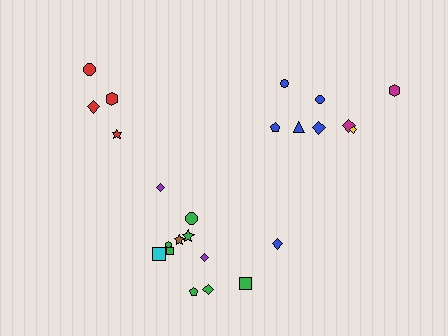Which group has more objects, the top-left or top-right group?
The top-right group.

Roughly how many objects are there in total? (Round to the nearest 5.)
Roughly 25 objects in total.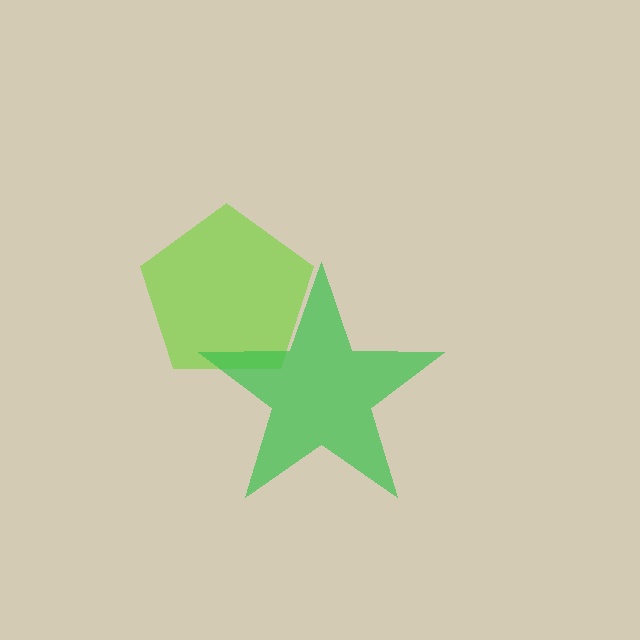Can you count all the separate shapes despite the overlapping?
Yes, there are 2 separate shapes.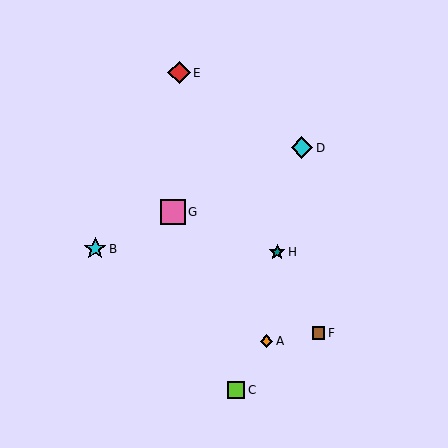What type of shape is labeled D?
Shape D is a cyan diamond.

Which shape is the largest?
The pink square (labeled G) is the largest.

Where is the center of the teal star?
The center of the teal star is at (277, 252).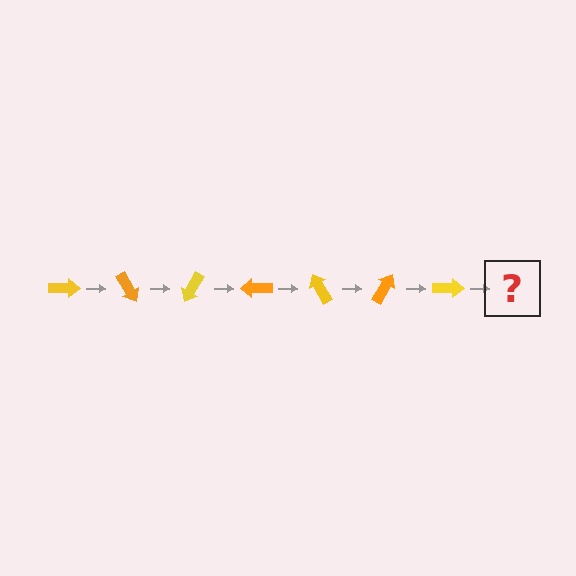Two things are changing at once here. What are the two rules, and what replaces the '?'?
The two rules are that it rotates 60 degrees each step and the color cycles through yellow and orange. The '?' should be an orange arrow, rotated 420 degrees from the start.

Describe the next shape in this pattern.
It should be an orange arrow, rotated 420 degrees from the start.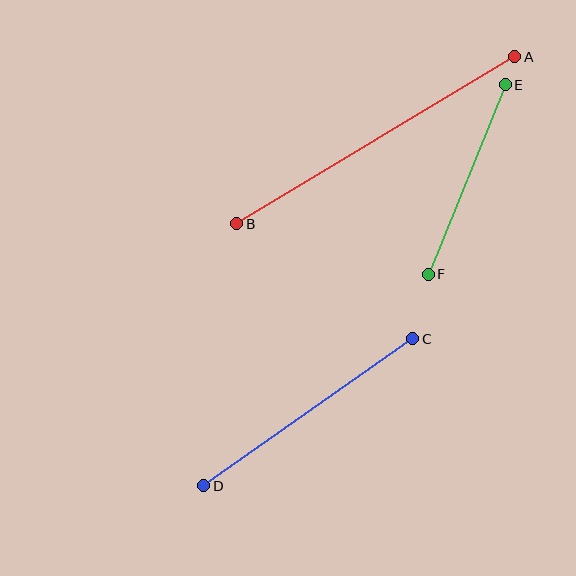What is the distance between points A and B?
The distance is approximately 324 pixels.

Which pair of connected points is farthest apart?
Points A and B are farthest apart.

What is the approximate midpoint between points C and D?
The midpoint is at approximately (308, 412) pixels.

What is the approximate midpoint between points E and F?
The midpoint is at approximately (467, 180) pixels.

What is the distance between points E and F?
The distance is approximately 205 pixels.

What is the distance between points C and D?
The distance is approximately 255 pixels.